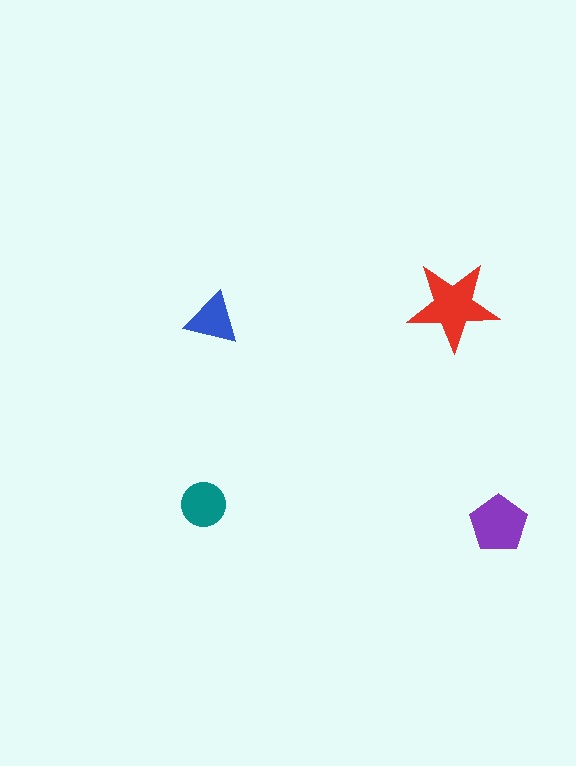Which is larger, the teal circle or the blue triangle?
The teal circle.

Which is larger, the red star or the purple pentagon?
The red star.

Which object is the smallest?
The blue triangle.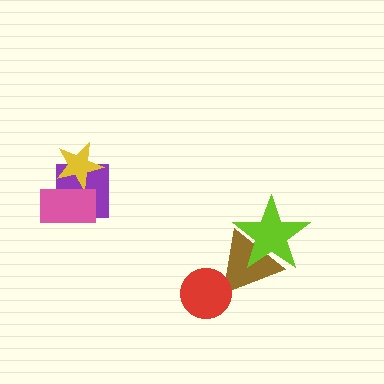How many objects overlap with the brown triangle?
2 objects overlap with the brown triangle.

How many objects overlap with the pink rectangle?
2 objects overlap with the pink rectangle.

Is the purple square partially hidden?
Yes, it is partially covered by another shape.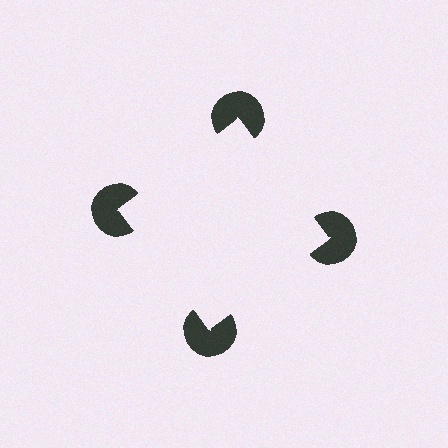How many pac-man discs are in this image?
There are 4 — one at each vertex of the illusory square.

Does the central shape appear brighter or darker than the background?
It typically appears slightly brighter than the background, even though no actual brightness change is drawn.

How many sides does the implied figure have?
4 sides.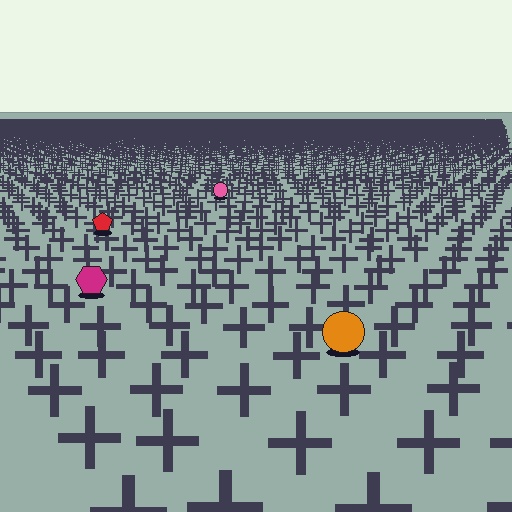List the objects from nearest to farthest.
From nearest to farthest: the orange circle, the magenta hexagon, the red pentagon, the pink circle.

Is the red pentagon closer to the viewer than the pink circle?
Yes. The red pentagon is closer — you can tell from the texture gradient: the ground texture is coarser near it.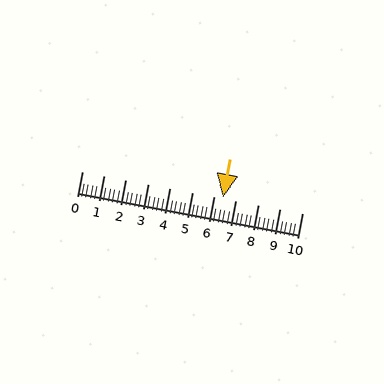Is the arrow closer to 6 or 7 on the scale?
The arrow is closer to 6.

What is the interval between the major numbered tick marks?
The major tick marks are spaced 1 units apart.